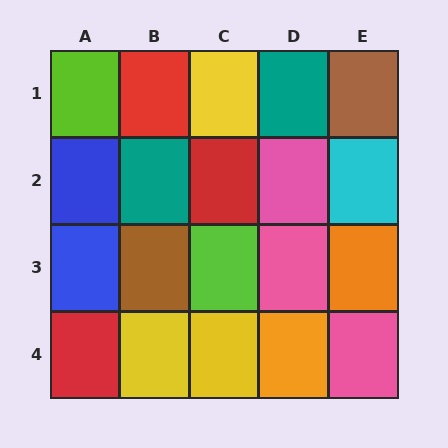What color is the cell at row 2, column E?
Cyan.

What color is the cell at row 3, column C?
Lime.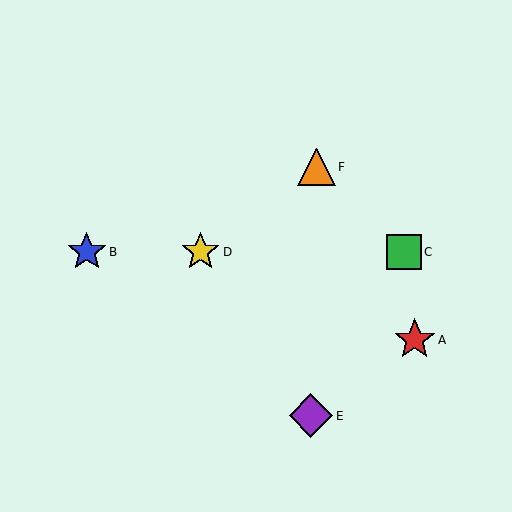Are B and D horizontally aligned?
Yes, both are at y≈252.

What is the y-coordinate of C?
Object C is at y≈252.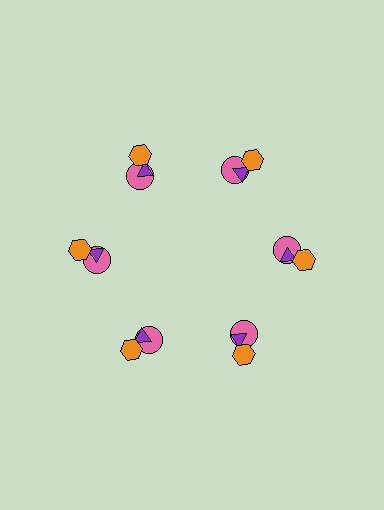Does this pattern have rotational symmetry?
Yes, this pattern has 6-fold rotational symmetry. It looks the same after rotating 60 degrees around the center.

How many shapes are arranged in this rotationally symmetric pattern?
There are 18 shapes, arranged in 6 groups of 3.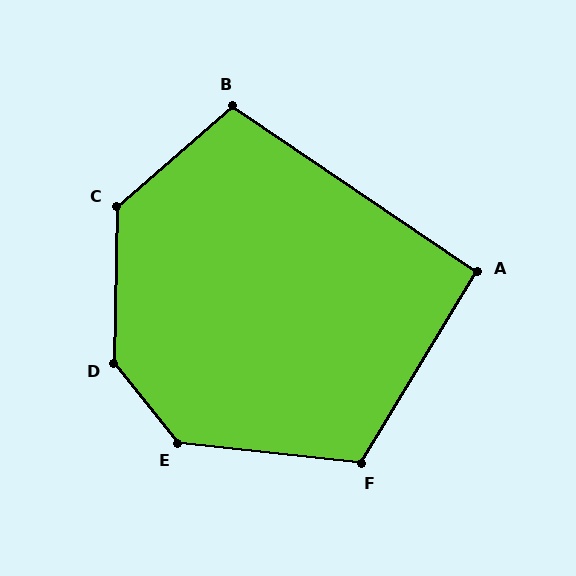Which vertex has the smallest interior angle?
A, at approximately 93 degrees.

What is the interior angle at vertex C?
Approximately 132 degrees (obtuse).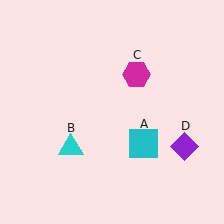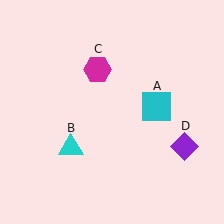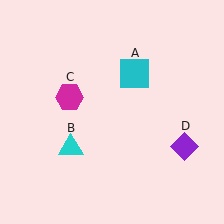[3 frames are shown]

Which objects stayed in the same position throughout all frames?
Cyan triangle (object B) and purple diamond (object D) remained stationary.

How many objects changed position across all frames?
2 objects changed position: cyan square (object A), magenta hexagon (object C).